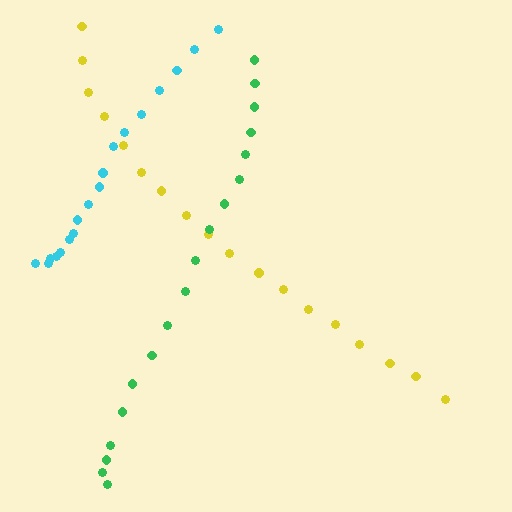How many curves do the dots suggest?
There are 3 distinct paths.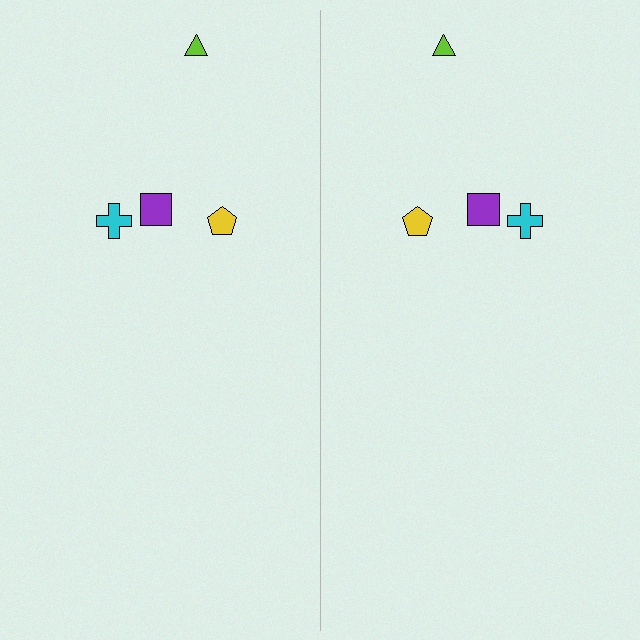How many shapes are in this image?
There are 8 shapes in this image.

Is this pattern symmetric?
Yes, this pattern has bilateral (reflection) symmetry.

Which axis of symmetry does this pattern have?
The pattern has a vertical axis of symmetry running through the center of the image.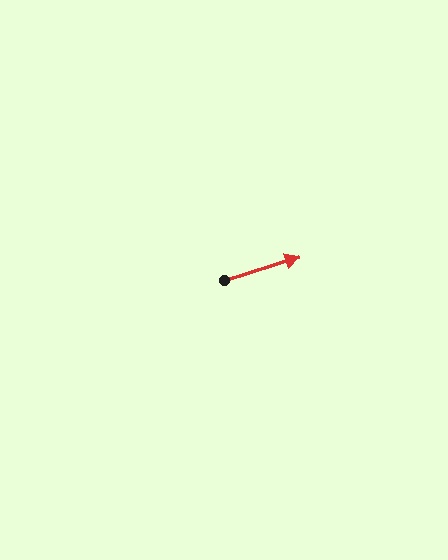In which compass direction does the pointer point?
East.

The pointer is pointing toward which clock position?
Roughly 2 o'clock.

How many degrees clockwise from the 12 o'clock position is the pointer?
Approximately 73 degrees.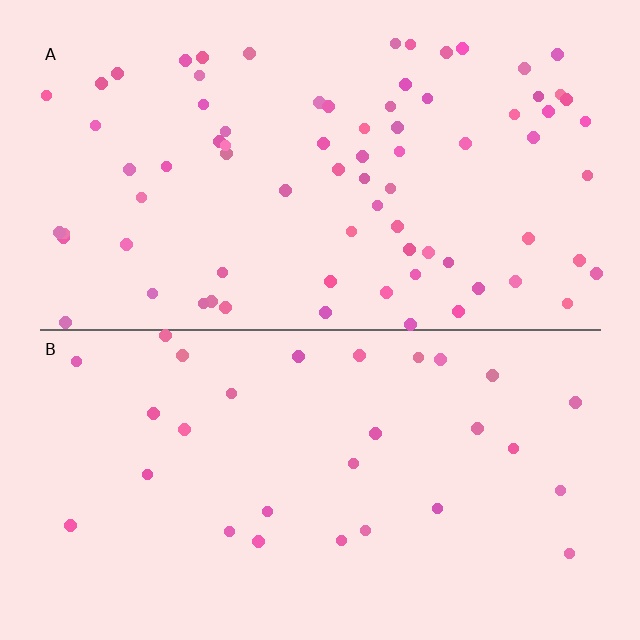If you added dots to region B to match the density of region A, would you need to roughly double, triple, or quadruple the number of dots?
Approximately triple.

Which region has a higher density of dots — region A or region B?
A (the top).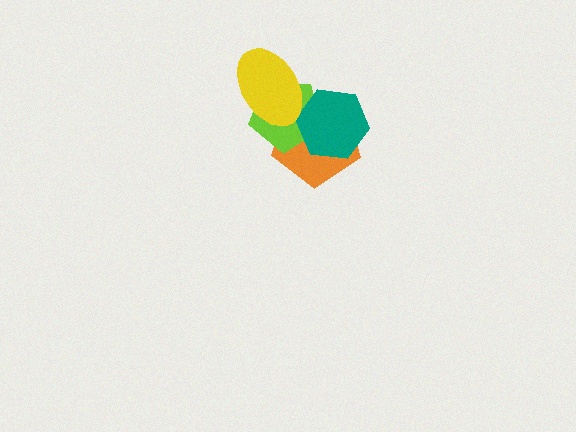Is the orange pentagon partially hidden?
Yes, it is partially covered by another shape.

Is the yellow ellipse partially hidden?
No, no other shape covers it.